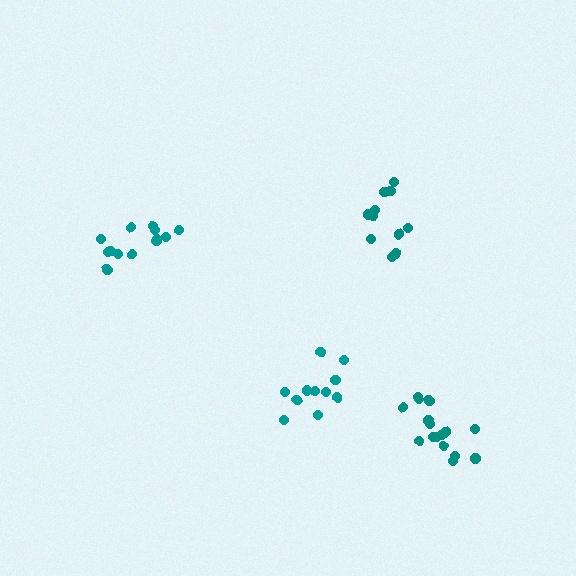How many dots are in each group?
Group 1: 11 dots, Group 2: 13 dots, Group 3: 11 dots, Group 4: 16 dots (51 total).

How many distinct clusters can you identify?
There are 4 distinct clusters.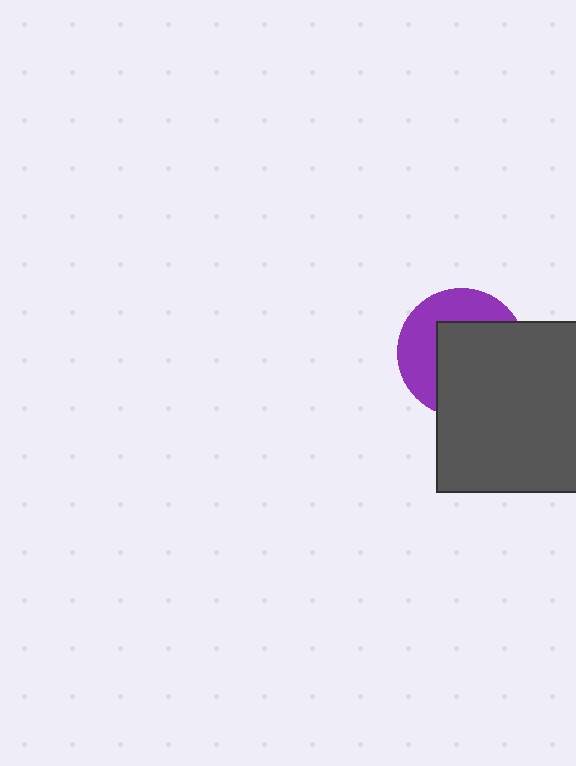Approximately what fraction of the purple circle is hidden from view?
Roughly 58% of the purple circle is hidden behind the dark gray square.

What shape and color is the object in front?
The object in front is a dark gray square.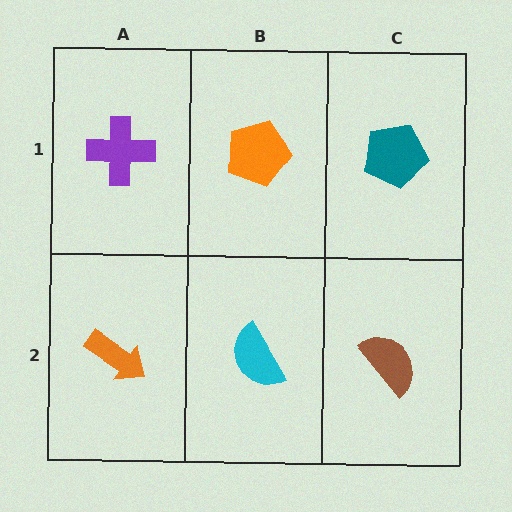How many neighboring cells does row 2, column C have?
2.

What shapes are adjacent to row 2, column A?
A purple cross (row 1, column A), a cyan semicircle (row 2, column B).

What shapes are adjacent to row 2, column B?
An orange pentagon (row 1, column B), an orange arrow (row 2, column A), a brown semicircle (row 2, column C).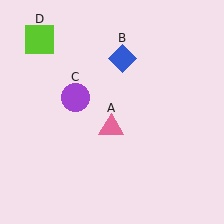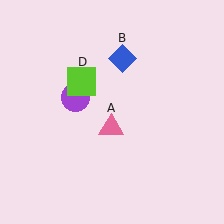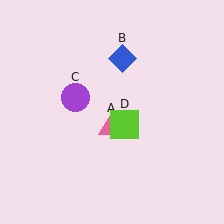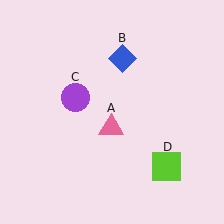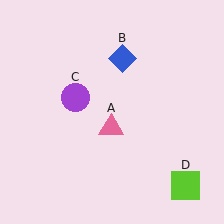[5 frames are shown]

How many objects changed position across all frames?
1 object changed position: lime square (object D).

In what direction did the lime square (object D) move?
The lime square (object D) moved down and to the right.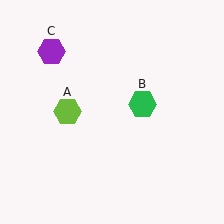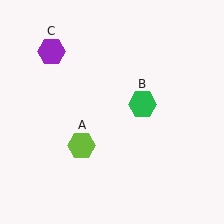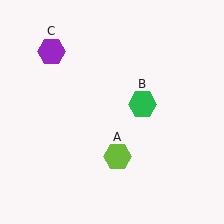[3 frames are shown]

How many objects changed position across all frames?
1 object changed position: lime hexagon (object A).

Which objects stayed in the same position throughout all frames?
Green hexagon (object B) and purple hexagon (object C) remained stationary.